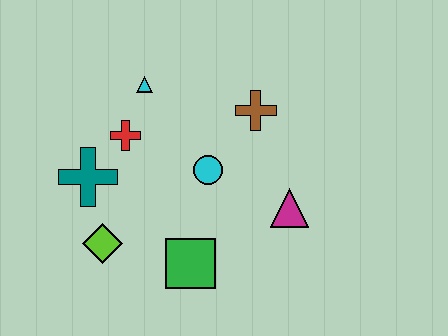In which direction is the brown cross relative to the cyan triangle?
The brown cross is to the right of the cyan triangle.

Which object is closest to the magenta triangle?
The cyan circle is closest to the magenta triangle.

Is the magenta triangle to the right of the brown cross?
Yes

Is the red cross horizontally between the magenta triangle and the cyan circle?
No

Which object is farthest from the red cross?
The magenta triangle is farthest from the red cross.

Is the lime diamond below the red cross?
Yes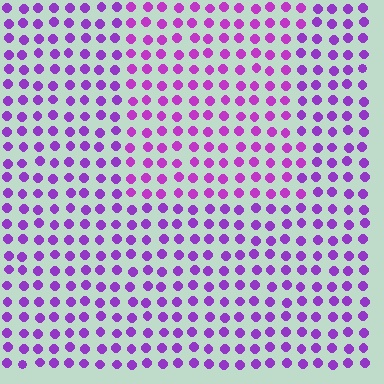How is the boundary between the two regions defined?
The boundary is defined purely by a slight shift in hue (about 19 degrees). Spacing, size, and orientation are identical on both sides.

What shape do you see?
I see a rectangle.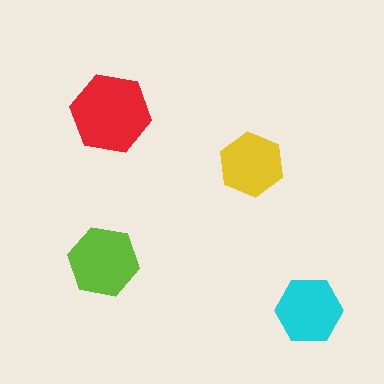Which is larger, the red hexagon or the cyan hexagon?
The red one.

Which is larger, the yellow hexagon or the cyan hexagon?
The cyan one.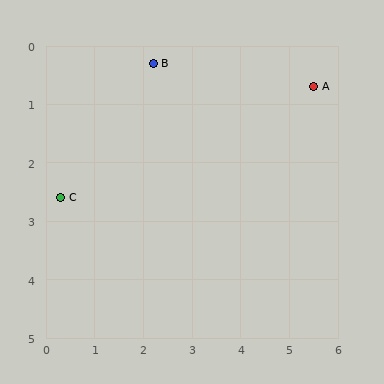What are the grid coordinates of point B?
Point B is at approximately (2.2, 0.3).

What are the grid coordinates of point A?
Point A is at approximately (5.5, 0.7).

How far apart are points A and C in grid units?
Points A and C are about 5.5 grid units apart.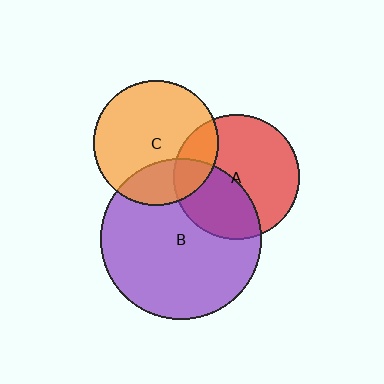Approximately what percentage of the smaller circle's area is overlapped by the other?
Approximately 40%.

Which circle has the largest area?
Circle B (purple).